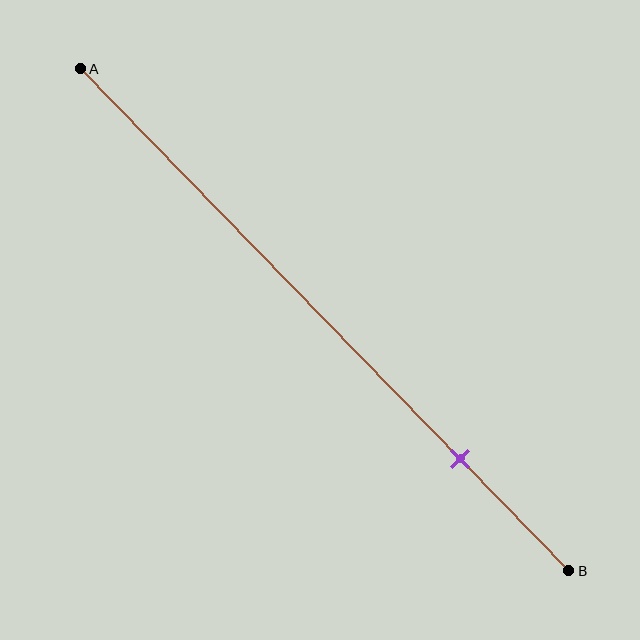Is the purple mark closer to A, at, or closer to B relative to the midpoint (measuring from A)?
The purple mark is closer to point B than the midpoint of segment AB.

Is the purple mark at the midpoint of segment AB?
No, the mark is at about 80% from A, not at the 50% midpoint.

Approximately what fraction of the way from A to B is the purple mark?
The purple mark is approximately 80% of the way from A to B.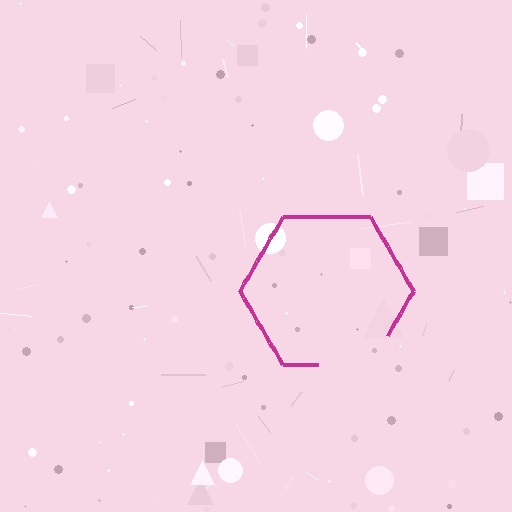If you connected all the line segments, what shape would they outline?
They would outline a hexagon.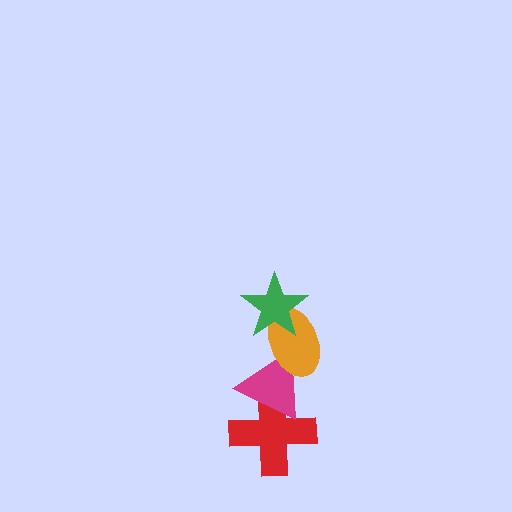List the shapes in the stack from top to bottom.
From top to bottom: the green star, the orange ellipse, the magenta triangle, the red cross.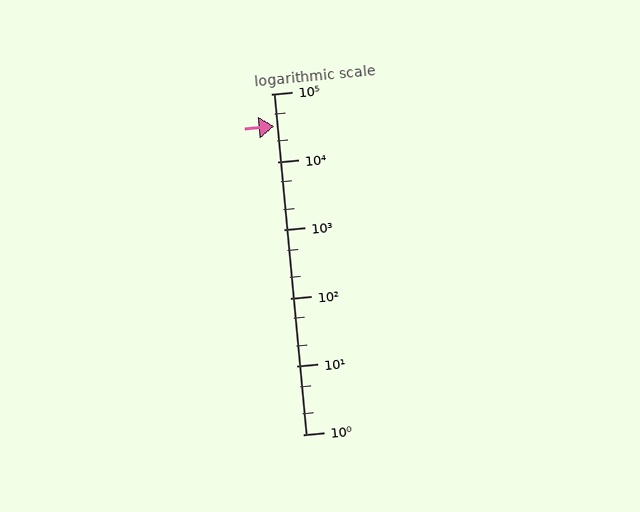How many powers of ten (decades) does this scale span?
The scale spans 5 decades, from 1 to 100000.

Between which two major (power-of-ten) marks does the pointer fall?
The pointer is between 10000 and 100000.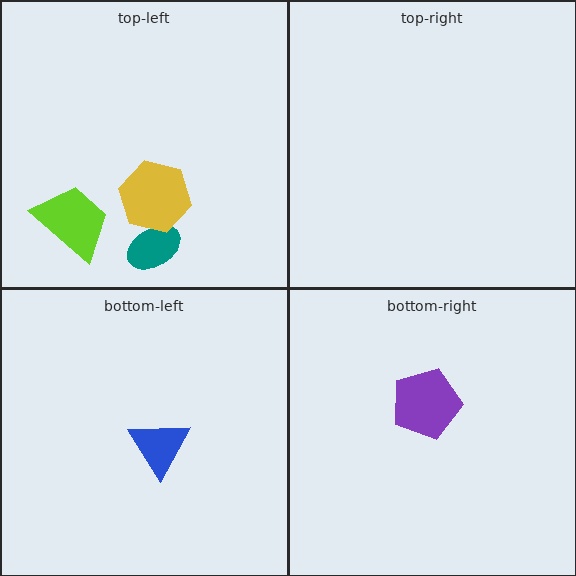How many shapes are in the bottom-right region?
1.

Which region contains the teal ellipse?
The top-left region.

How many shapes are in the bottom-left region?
1.